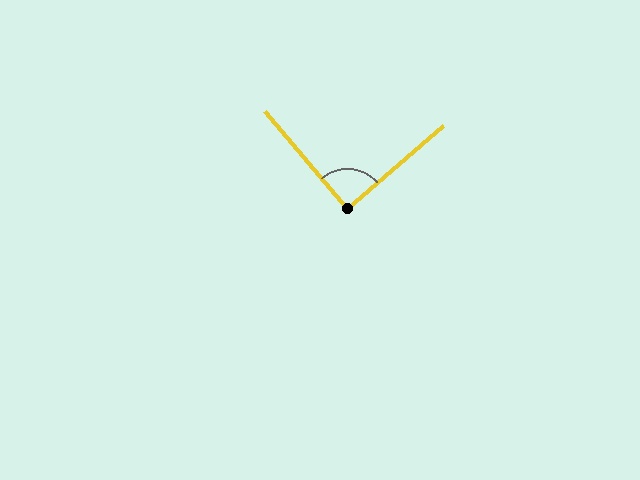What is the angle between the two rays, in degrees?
Approximately 90 degrees.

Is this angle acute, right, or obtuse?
It is approximately a right angle.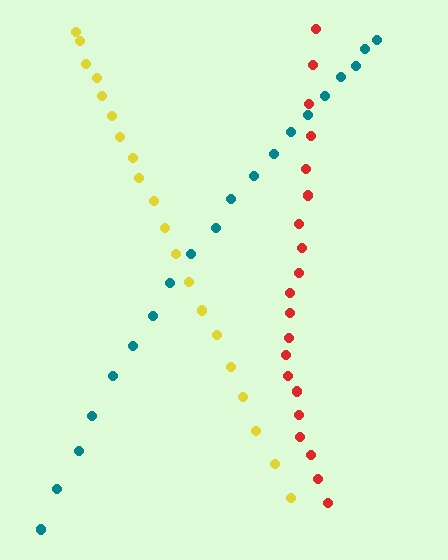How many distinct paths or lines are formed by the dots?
There are 3 distinct paths.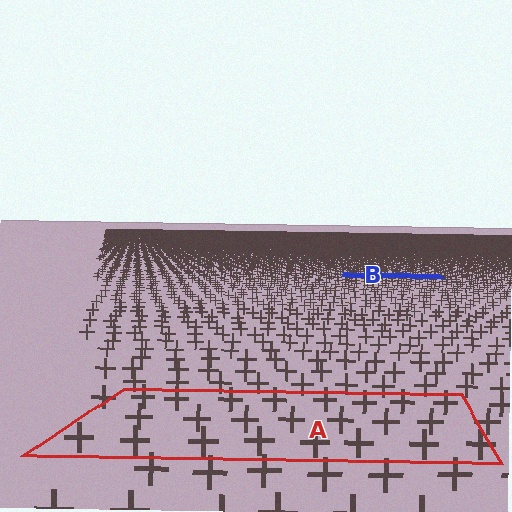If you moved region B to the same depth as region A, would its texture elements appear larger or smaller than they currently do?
They would appear larger. At a closer depth, the same texture elements are projected at a bigger on-screen size.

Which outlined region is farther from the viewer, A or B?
Region B is farther from the viewer — the texture elements inside it appear smaller and more densely packed.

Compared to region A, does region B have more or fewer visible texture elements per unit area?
Region B has more texture elements per unit area — they are packed more densely because it is farther away.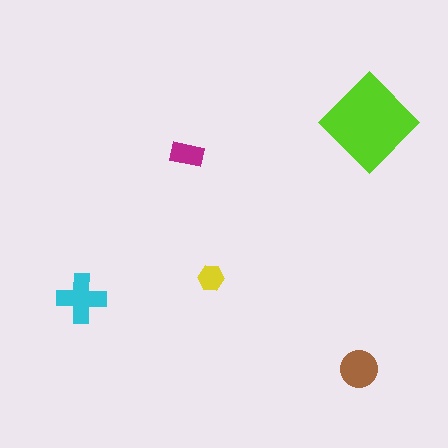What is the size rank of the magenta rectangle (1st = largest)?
4th.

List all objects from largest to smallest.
The lime diamond, the cyan cross, the brown circle, the magenta rectangle, the yellow hexagon.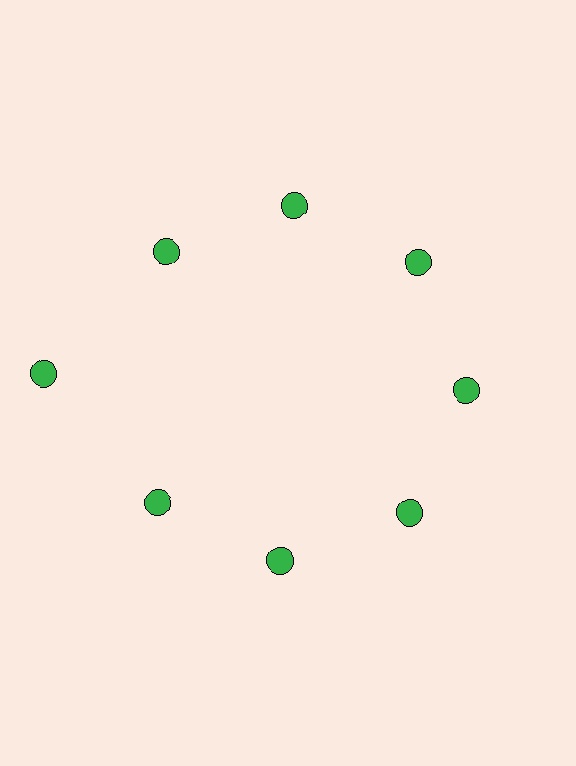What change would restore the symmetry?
The symmetry would be restored by moving it inward, back onto the ring so that all 8 circles sit at equal angles and equal distance from the center.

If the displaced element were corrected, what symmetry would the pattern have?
It would have 8-fold rotational symmetry — the pattern would map onto itself every 45 degrees.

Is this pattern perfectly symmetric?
No. The 8 green circles are arranged in a ring, but one element near the 9 o'clock position is pushed outward from the center, breaking the 8-fold rotational symmetry.